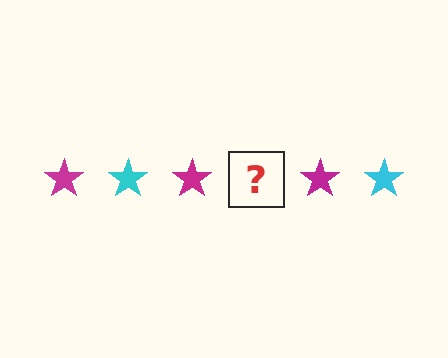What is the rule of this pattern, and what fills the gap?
The rule is that the pattern cycles through magenta, cyan stars. The gap should be filled with a cyan star.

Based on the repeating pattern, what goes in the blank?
The blank should be a cyan star.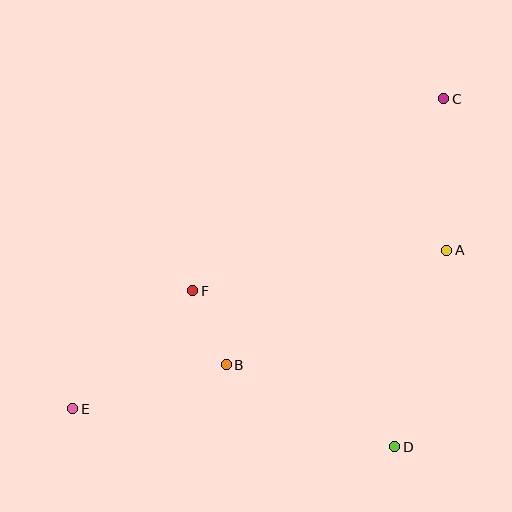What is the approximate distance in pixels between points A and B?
The distance between A and B is approximately 249 pixels.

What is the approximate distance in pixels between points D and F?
The distance between D and F is approximately 255 pixels.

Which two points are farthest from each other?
Points C and E are farthest from each other.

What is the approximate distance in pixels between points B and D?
The distance between B and D is approximately 188 pixels.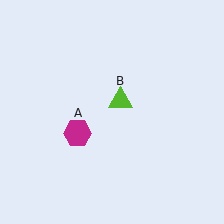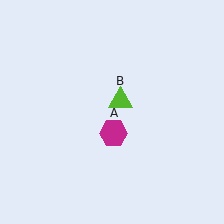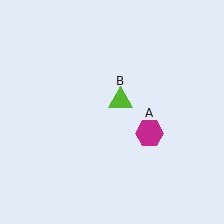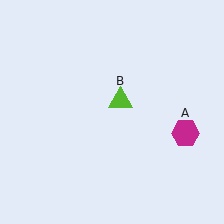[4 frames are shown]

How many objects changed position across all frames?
1 object changed position: magenta hexagon (object A).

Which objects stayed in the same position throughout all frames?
Lime triangle (object B) remained stationary.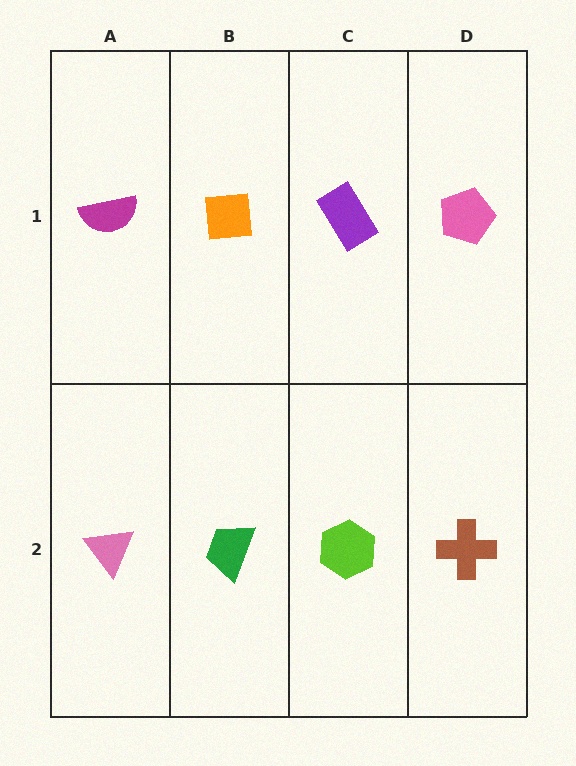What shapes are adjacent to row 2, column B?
An orange square (row 1, column B), a pink triangle (row 2, column A), a lime hexagon (row 2, column C).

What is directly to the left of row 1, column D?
A purple rectangle.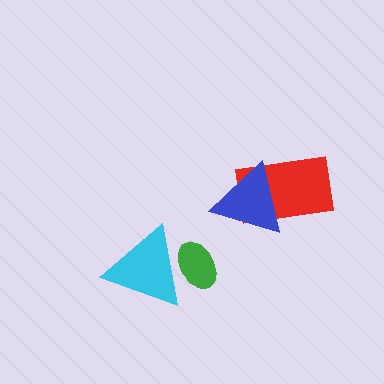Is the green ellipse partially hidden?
Yes, it is partially covered by another shape.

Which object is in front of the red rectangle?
The blue triangle is in front of the red rectangle.